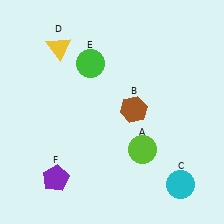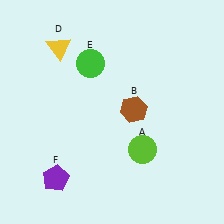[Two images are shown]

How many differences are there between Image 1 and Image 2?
There is 1 difference between the two images.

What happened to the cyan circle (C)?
The cyan circle (C) was removed in Image 2. It was in the bottom-right area of Image 1.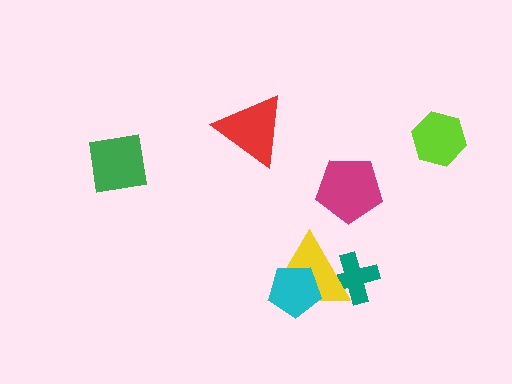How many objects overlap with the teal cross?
1 object overlaps with the teal cross.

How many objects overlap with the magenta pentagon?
0 objects overlap with the magenta pentagon.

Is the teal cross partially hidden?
Yes, it is partially covered by another shape.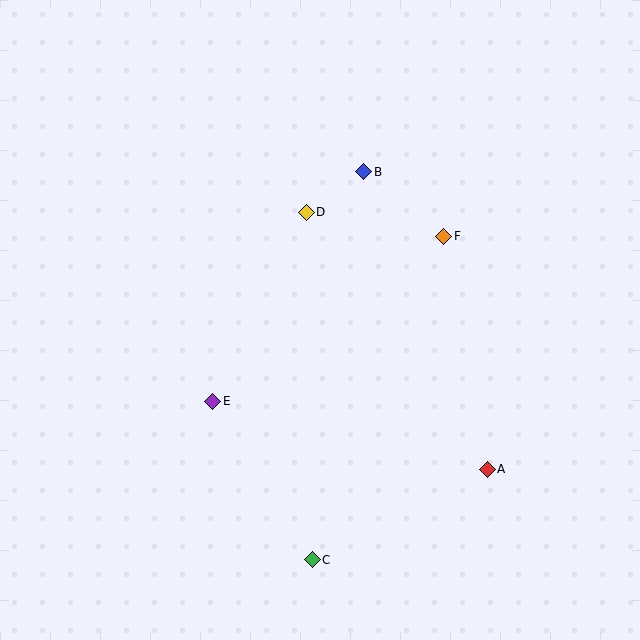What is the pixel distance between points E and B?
The distance between E and B is 275 pixels.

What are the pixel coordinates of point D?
Point D is at (306, 212).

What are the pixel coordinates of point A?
Point A is at (487, 469).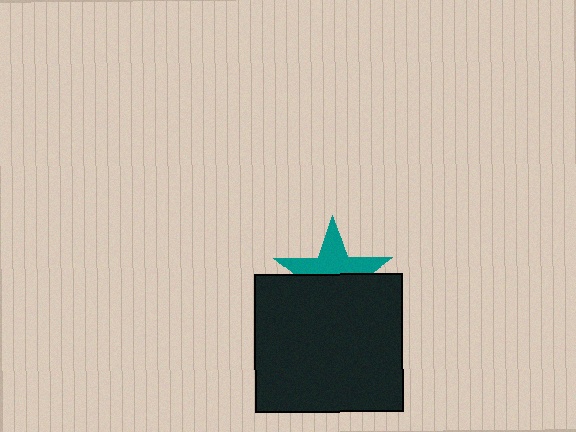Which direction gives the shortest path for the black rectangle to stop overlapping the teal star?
Moving down gives the shortest separation.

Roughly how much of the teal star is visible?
About half of it is visible (roughly 47%).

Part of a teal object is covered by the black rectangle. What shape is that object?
It is a star.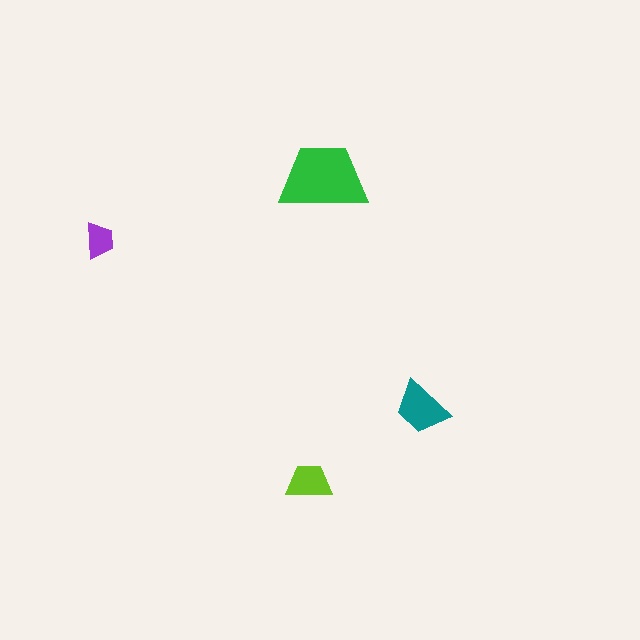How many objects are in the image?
There are 4 objects in the image.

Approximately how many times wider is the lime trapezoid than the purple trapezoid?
About 1.5 times wider.